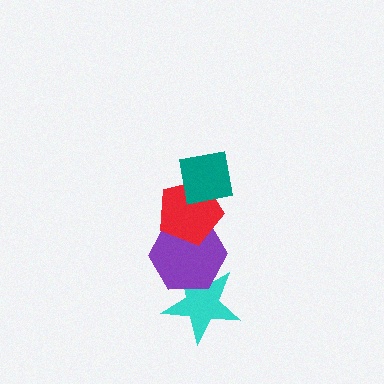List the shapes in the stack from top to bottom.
From top to bottom: the teal square, the red pentagon, the purple hexagon, the cyan star.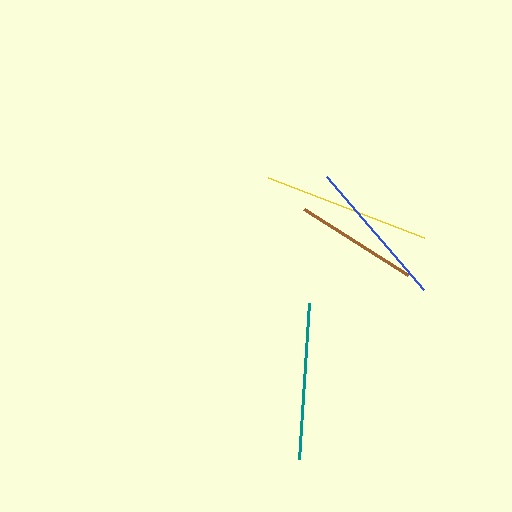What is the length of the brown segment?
The brown segment is approximately 124 pixels long.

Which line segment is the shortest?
The brown line is the shortest at approximately 124 pixels.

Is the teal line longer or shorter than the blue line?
The teal line is longer than the blue line.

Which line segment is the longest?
The yellow line is the longest at approximately 167 pixels.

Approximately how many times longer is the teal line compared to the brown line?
The teal line is approximately 1.3 times the length of the brown line.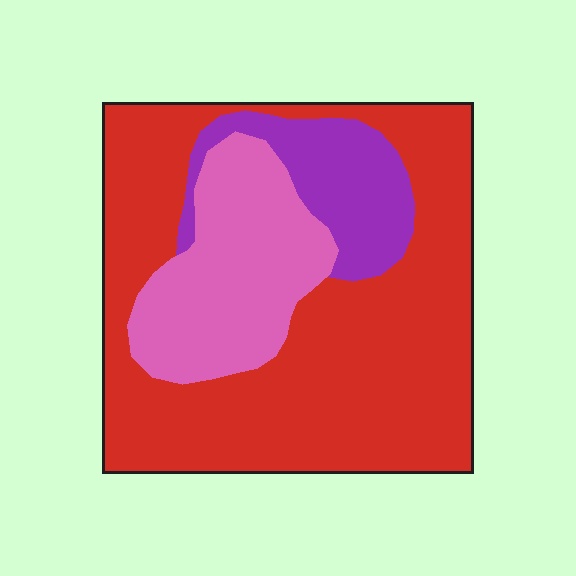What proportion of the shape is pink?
Pink covers around 25% of the shape.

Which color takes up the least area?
Purple, at roughly 15%.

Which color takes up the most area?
Red, at roughly 65%.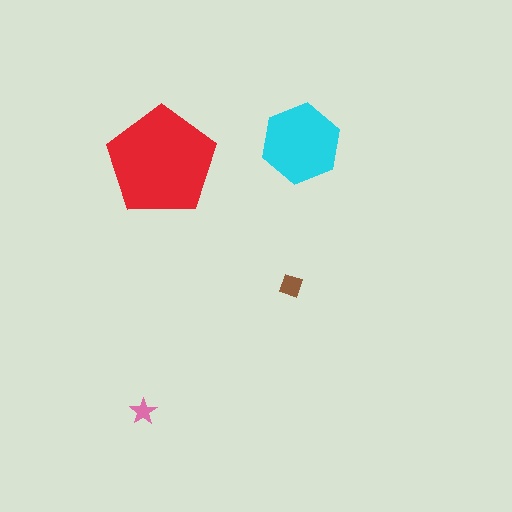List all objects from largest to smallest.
The red pentagon, the cyan hexagon, the brown diamond, the pink star.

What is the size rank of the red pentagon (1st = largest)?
1st.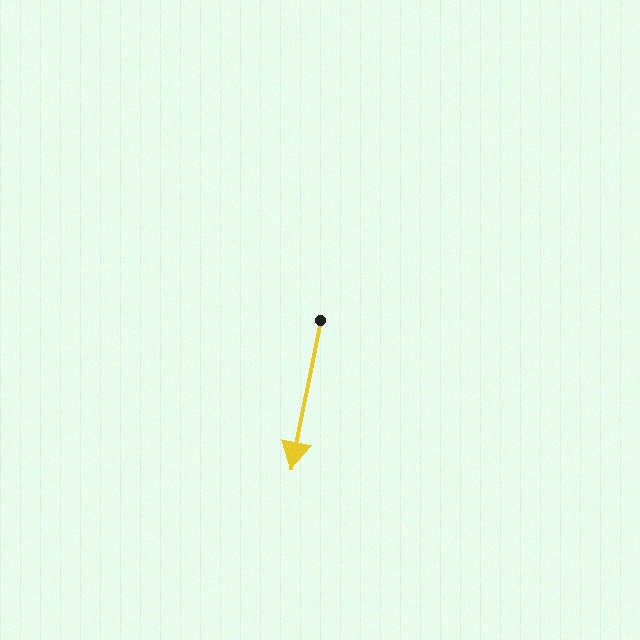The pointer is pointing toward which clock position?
Roughly 6 o'clock.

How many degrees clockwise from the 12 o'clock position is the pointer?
Approximately 191 degrees.